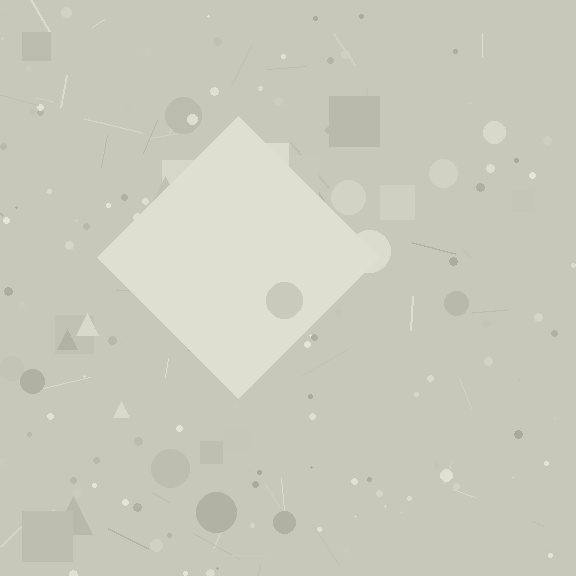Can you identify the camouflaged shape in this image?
The camouflaged shape is a diamond.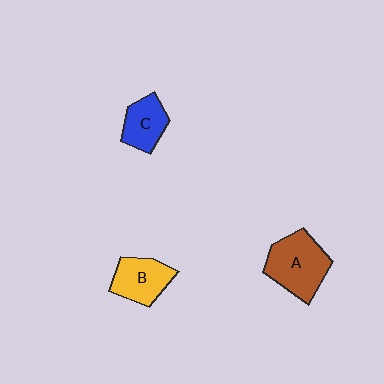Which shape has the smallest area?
Shape C (blue).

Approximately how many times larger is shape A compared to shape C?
Approximately 1.6 times.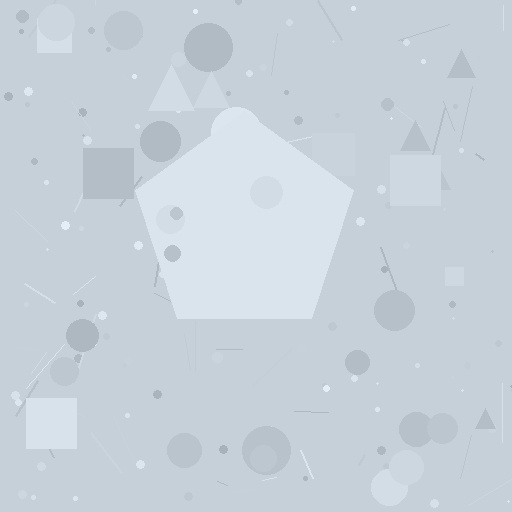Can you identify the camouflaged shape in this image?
The camouflaged shape is a pentagon.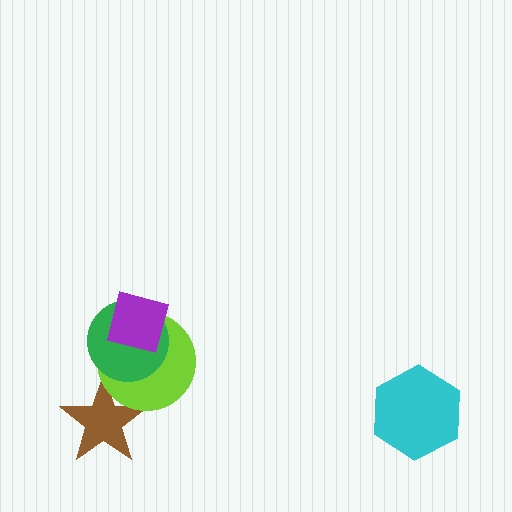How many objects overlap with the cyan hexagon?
0 objects overlap with the cyan hexagon.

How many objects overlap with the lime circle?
3 objects overlap with the lime circle.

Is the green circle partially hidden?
Yes, it is partially covered by another shape.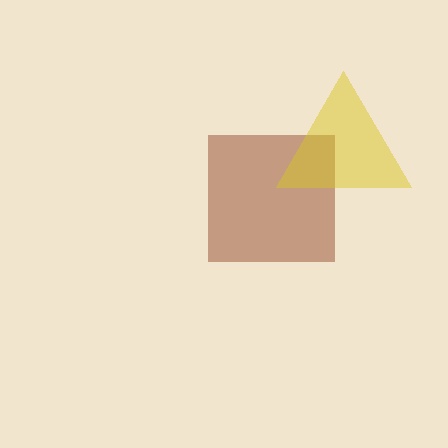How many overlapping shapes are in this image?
There are 2 overlapping shapes in the image.